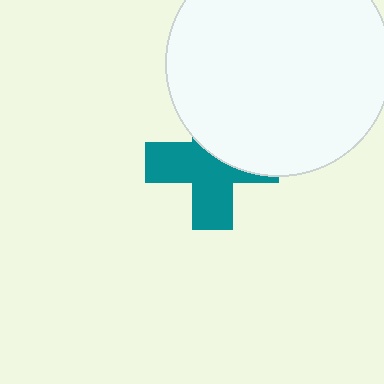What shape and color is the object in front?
The object in front is a white circle.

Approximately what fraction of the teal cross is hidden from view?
Roughly 42% of the teal cross is hidden behind the white circle.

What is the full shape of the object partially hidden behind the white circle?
The partially hidden object is a teal cross.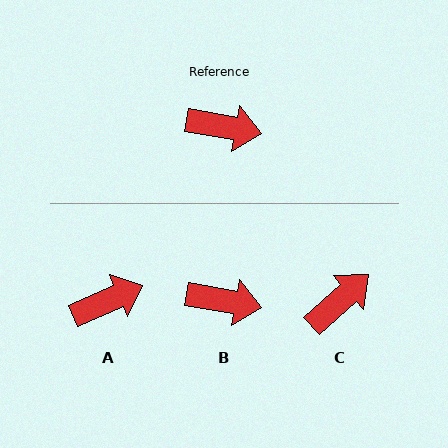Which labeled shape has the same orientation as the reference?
B.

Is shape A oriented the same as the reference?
No, it is off by about 34 degrees.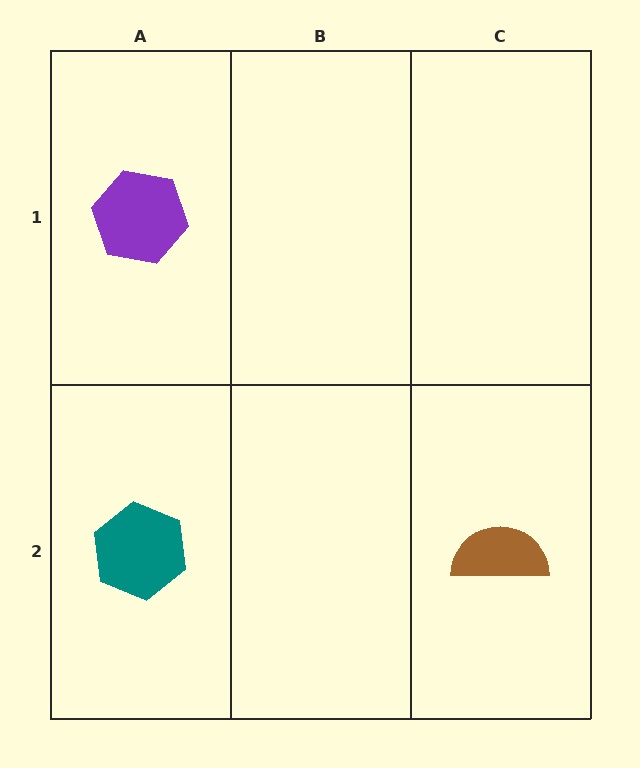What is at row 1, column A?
A purple hexagon.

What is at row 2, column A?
A teal hexagon.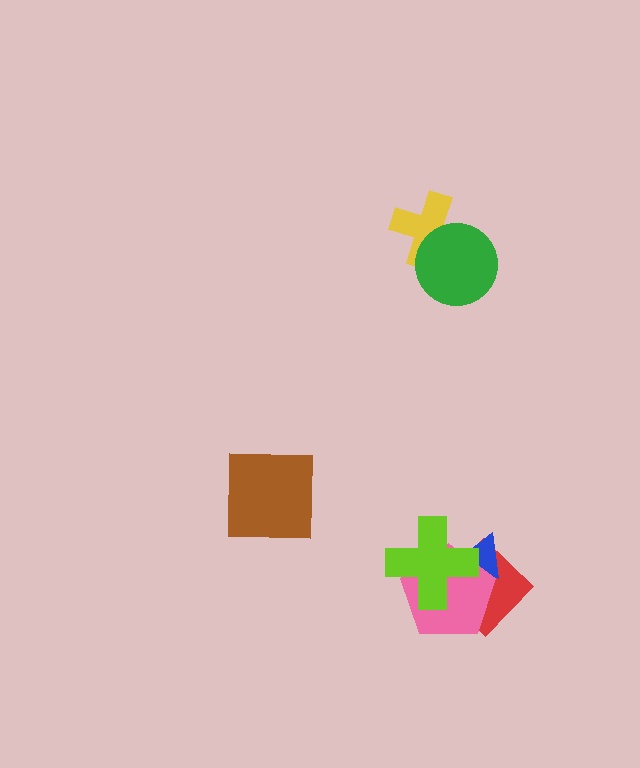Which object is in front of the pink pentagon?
The lime cross is in front of the pink pentagon.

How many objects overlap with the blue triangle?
3 objects overlap with the blue triangle.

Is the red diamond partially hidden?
Yes, it is partially covered by another shape.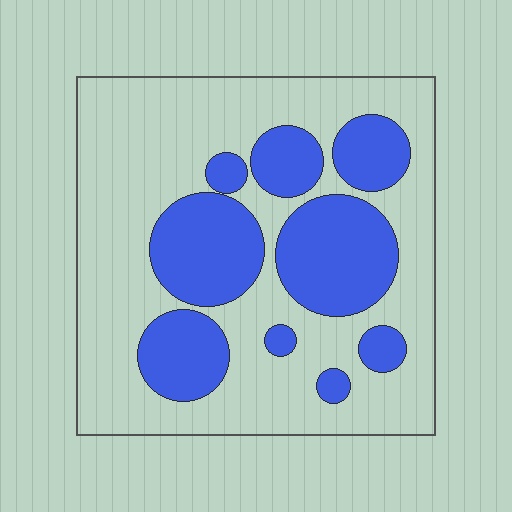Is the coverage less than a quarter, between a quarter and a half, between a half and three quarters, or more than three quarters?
Between a quarter and a half.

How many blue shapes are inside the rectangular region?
9.